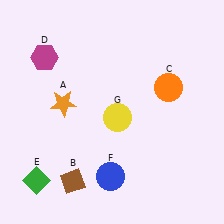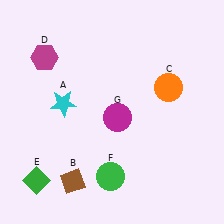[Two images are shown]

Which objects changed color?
A changed from orange to cyan. F changed from blue to green. G changed from yellow to magenta.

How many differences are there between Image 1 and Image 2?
There are 3 differences between the two images.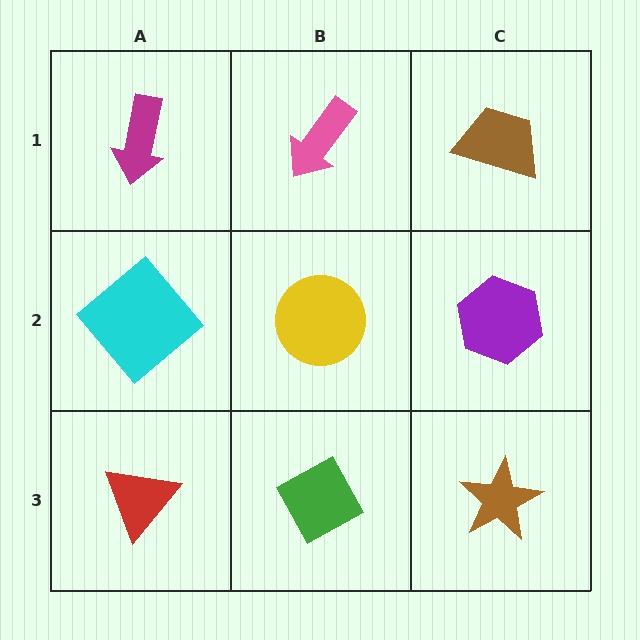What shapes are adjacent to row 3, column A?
A cyan diamond (row 2, column A), a green diamond (row 3, column B).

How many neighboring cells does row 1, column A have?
2.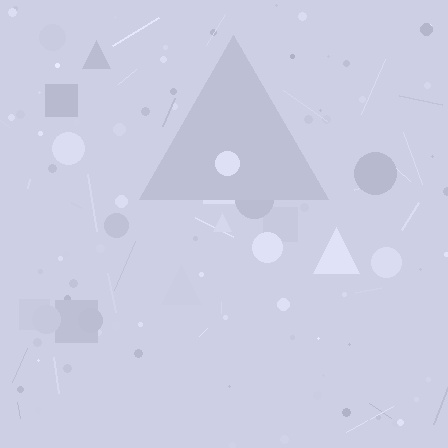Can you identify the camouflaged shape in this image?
The camouflaged shape is a triangle.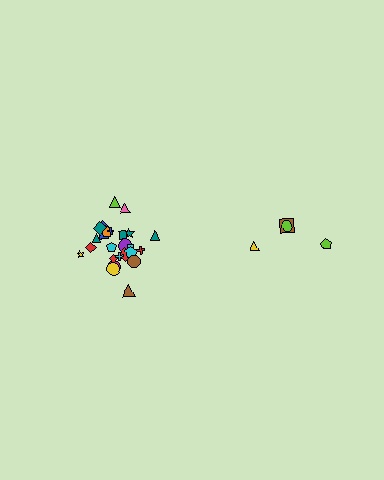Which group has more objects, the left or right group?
The left group.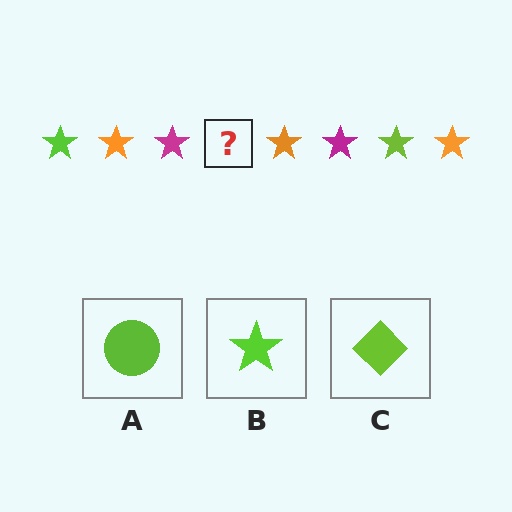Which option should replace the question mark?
Option B.